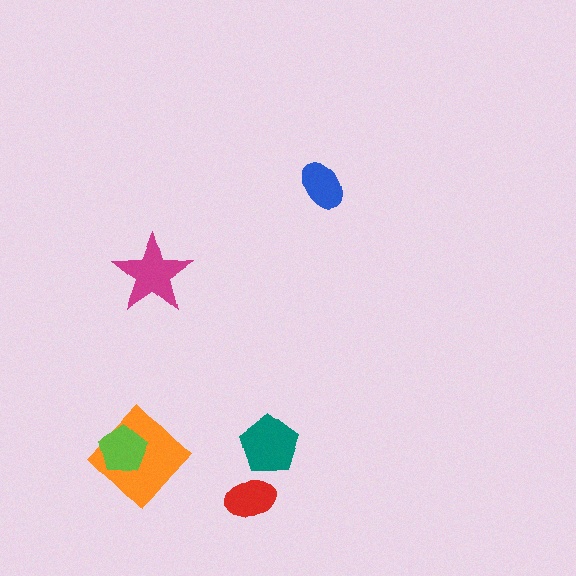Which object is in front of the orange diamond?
The lime pentagon is in front of the orange diamond.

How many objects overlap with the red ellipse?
0 objects overlap with the red ellipse.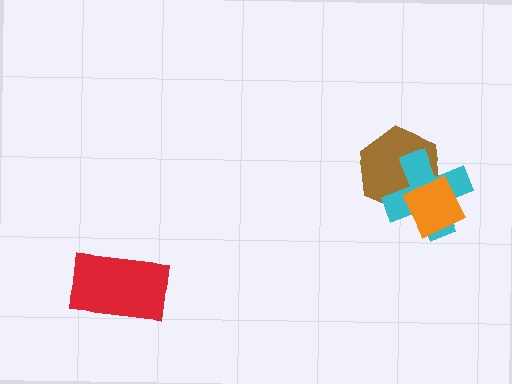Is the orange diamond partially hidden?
No, no other shape covers it.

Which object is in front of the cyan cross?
The orange diamond is in front of the cyan cross.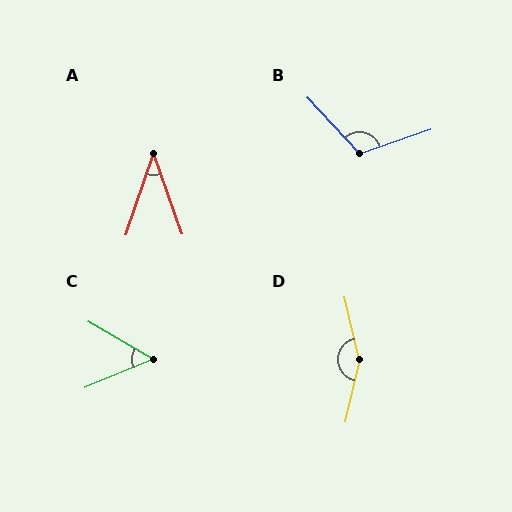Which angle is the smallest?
A, at approximately 38 degrees.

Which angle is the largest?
D, at approximately 153 degrees.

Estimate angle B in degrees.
Approximately 114 degrees.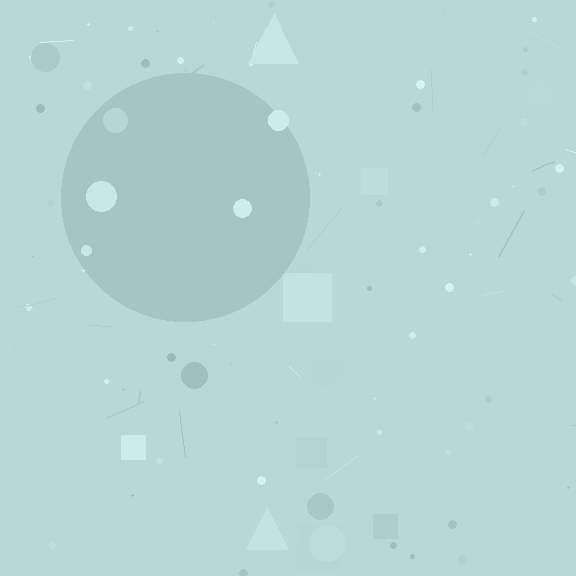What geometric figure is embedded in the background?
A circle is embedded in the background.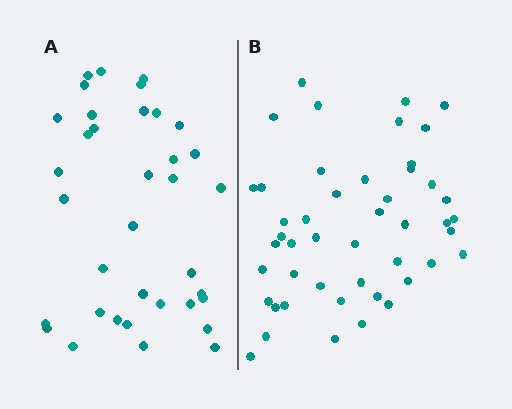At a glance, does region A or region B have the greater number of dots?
Region B (the right region) has more dots.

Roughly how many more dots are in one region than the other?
Region B has roughly 12 or so more dots than region A.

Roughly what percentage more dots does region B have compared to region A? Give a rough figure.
About 30% more.